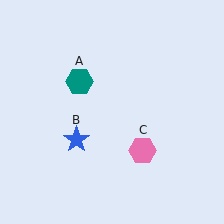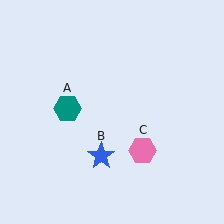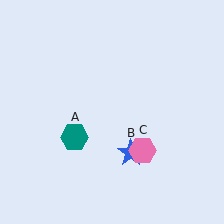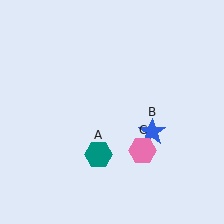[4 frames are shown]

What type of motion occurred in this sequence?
The teal hexagon (object A), blue star (object B) rotated counterclockwise around the center of the scene.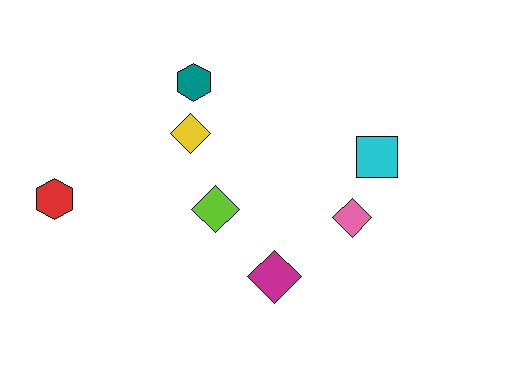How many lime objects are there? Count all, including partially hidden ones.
There is 1 lime object.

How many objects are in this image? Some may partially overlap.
There are 7 objects.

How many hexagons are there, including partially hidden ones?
There are 2 hexagons.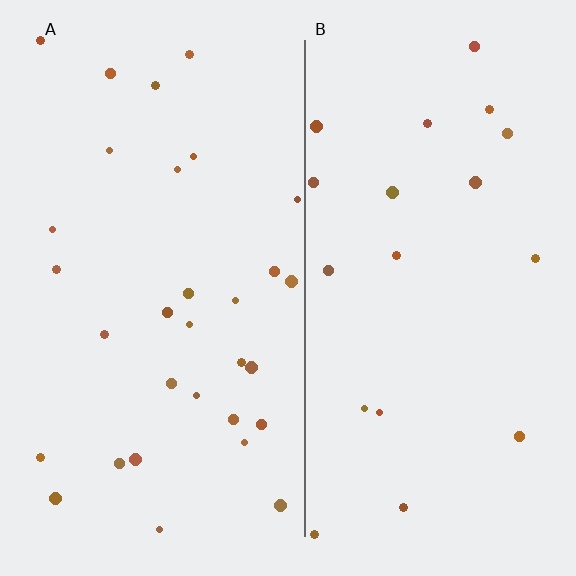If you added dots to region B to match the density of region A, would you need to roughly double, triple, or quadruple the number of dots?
Approximately double.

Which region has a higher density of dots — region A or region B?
A (the left).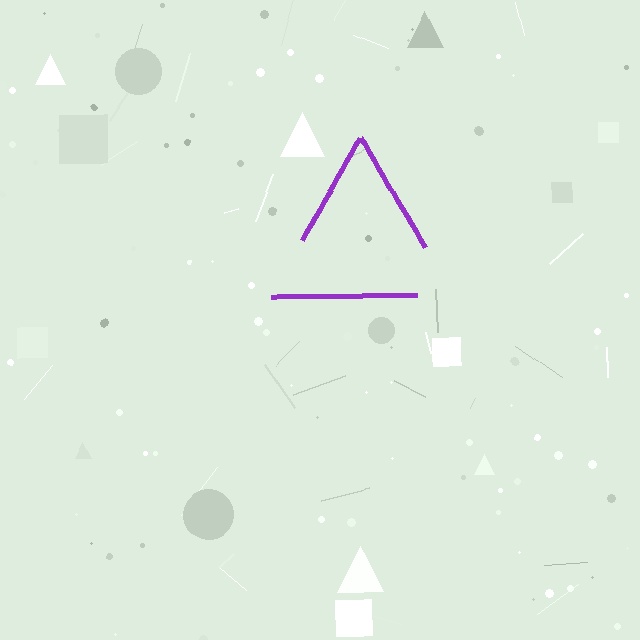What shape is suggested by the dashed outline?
The dashed outline suggests a triangle.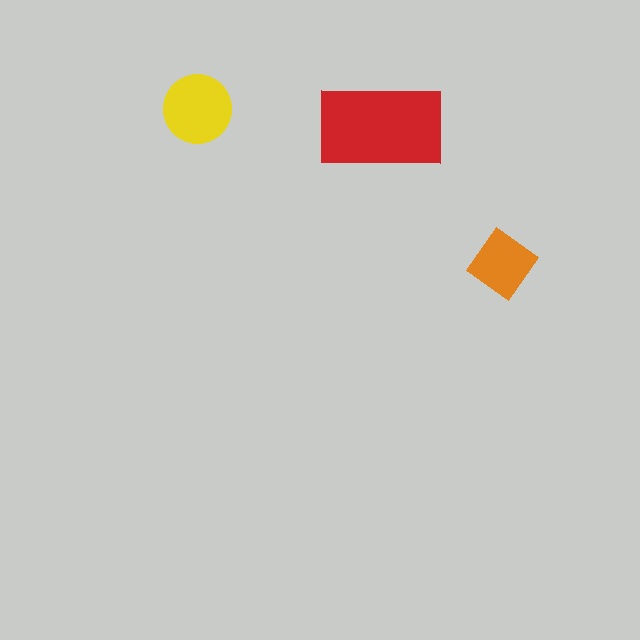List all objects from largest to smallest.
The red rectangle, the yellow circle, the orange diamond.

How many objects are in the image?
There are 3 objects in the image.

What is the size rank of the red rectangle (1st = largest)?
1st.